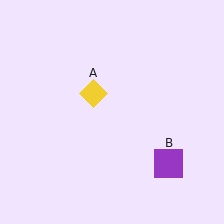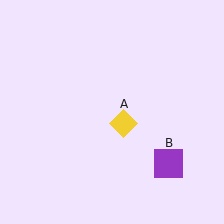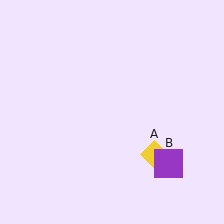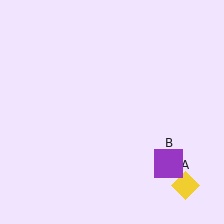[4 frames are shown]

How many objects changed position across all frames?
1 object changed position: yellow diamond (object A).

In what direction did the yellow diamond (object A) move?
The yellow diamond (object A) moved down and to the right.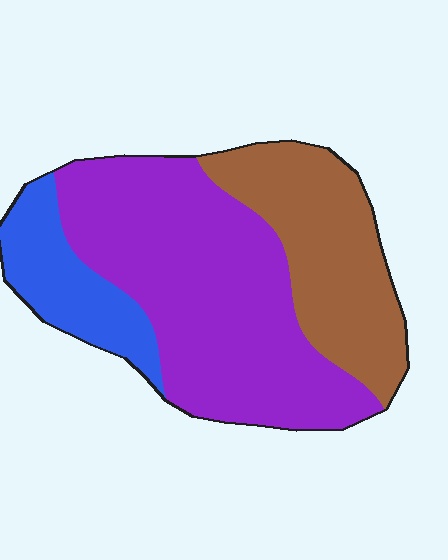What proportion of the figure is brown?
Brown covers about 30% of the figure.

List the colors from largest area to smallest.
From largest to smallest: purple, brown, blue.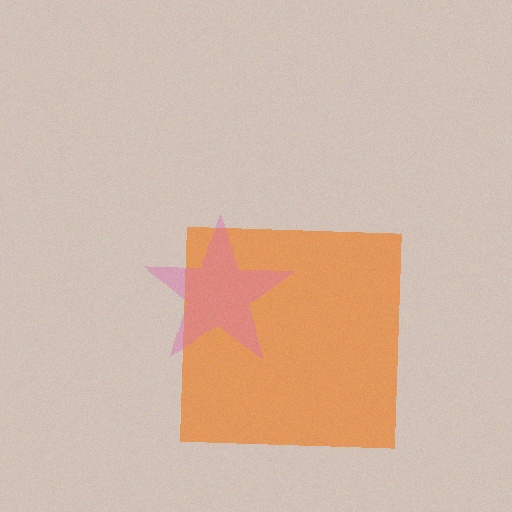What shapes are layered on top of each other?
The layered shapes are: an orange square, a pink star.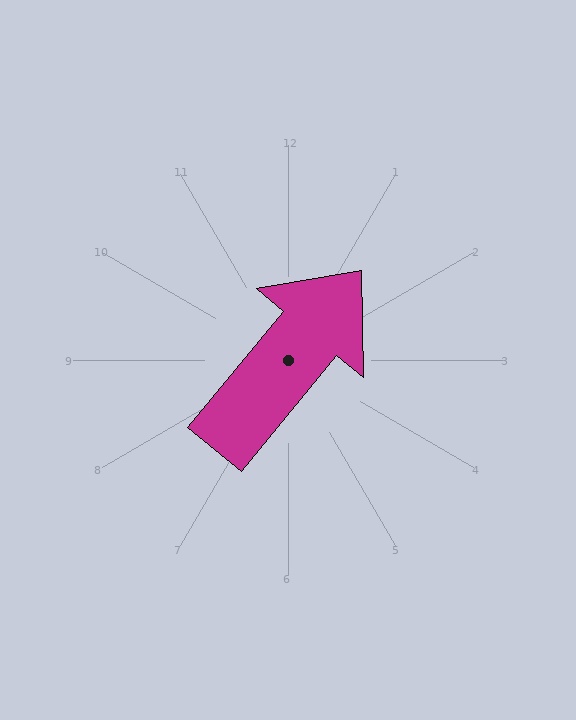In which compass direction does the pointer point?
Northeast.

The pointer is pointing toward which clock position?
Roughly 1 o'clock.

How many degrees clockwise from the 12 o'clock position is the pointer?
Approximately 39 degrees.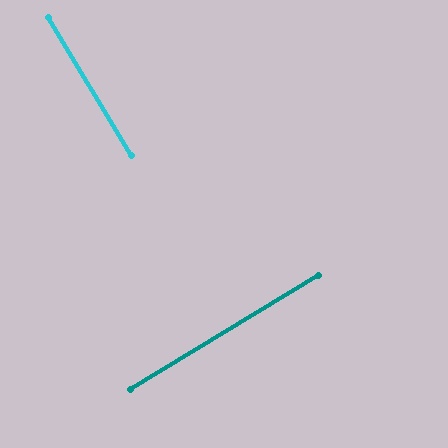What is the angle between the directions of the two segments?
Approximately 90 degrees.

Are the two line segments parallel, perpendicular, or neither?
Perpendicular — they meet at approximately 90°.